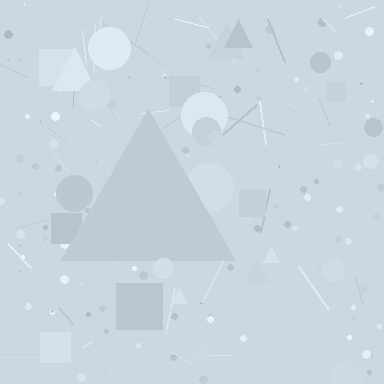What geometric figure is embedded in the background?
A triangle is embedded in the background.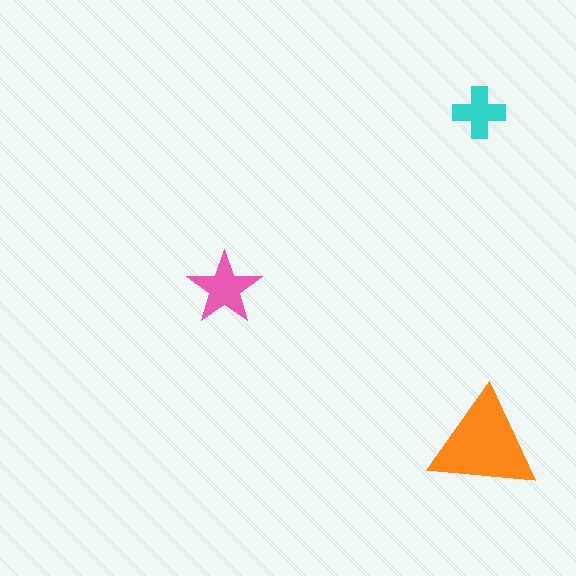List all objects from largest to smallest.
The orange triangle, the pink star, the cyan cross.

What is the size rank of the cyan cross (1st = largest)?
3rd.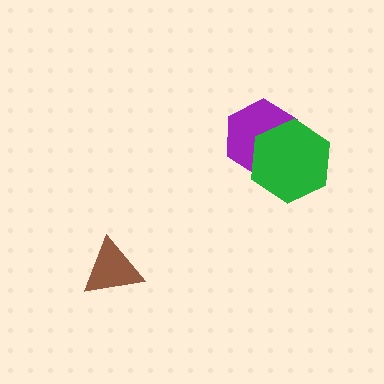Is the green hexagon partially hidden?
No, no other shape covers it.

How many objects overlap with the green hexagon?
1 object overlaps with the green hexagon.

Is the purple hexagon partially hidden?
Yes, it is partially covered by another shape.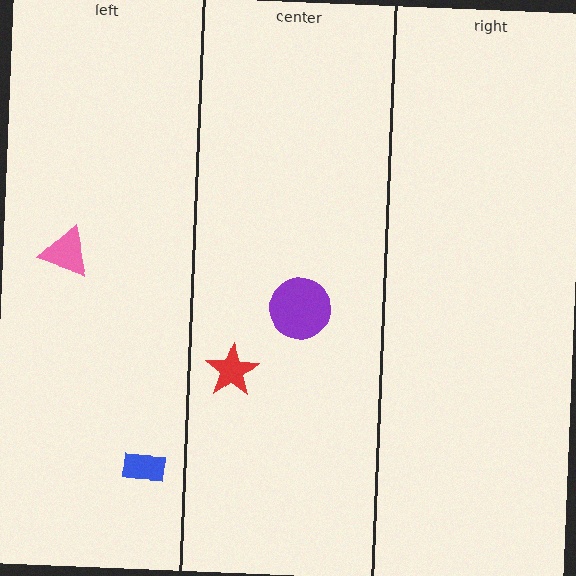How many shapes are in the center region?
2.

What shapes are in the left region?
The pink triangle, the blue rectangle.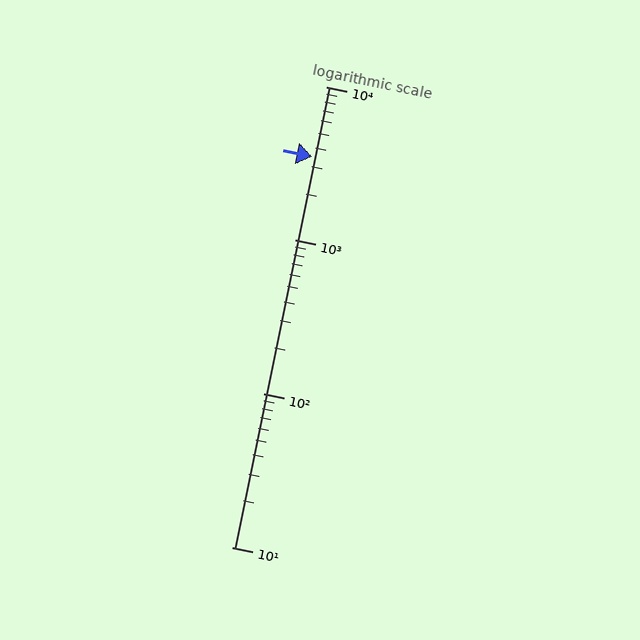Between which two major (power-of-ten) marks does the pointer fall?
The pointer is between 1000 and 10000.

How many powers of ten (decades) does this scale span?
The scale spans 3 decades, from 10 to 10000.